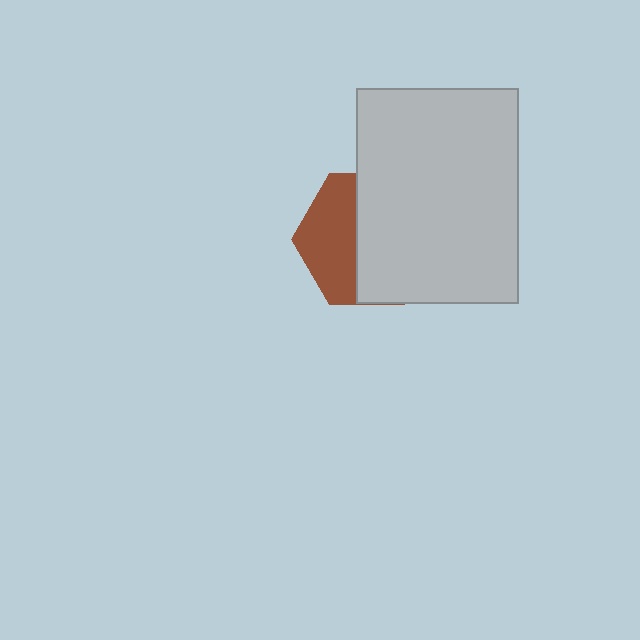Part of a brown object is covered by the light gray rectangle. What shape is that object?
It is a hexagon.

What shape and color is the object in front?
The object in front is a light gray rectangle.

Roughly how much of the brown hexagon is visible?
A small part of it is visible (roughly 41%).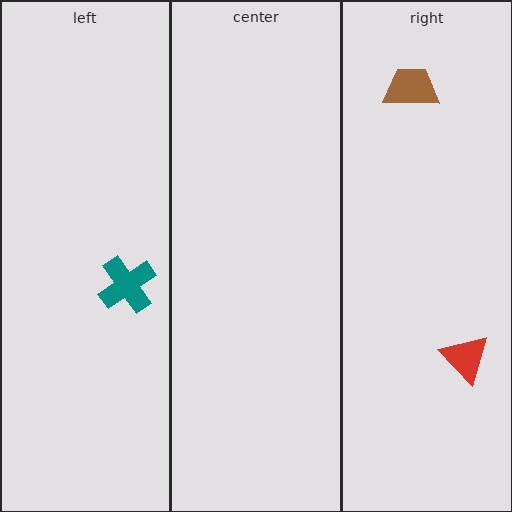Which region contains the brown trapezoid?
The right region.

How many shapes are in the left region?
1.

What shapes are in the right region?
The brown trapezoid, the red triangle.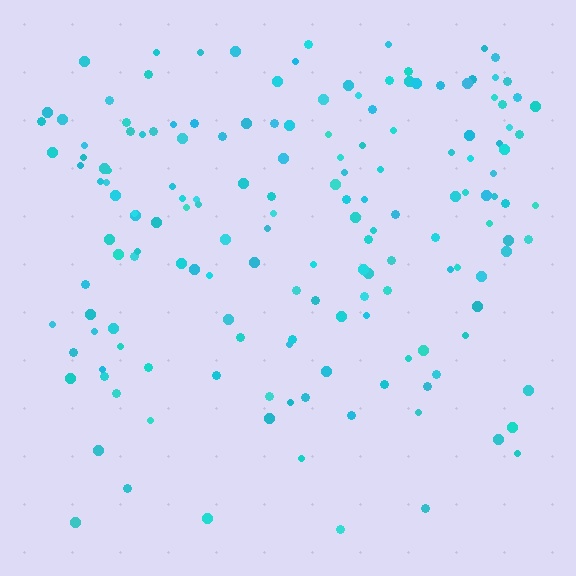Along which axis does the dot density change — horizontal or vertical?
Vertical.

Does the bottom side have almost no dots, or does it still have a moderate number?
Still a moderate number, just noticeably fewer than the top.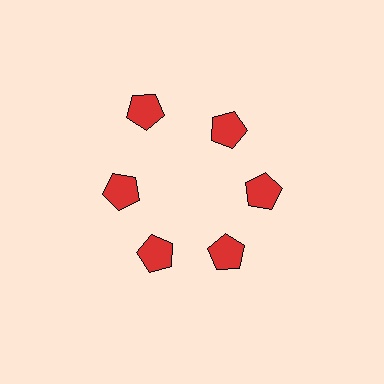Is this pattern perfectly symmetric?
No. The 6 red pentagons are arranged in a ring, but one element near the 11 o'clock position is pushed outward from the center, breaking the 6-fold rotational symmetry.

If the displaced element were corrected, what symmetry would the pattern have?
It would have 6-fold rotational symmetry — the pattern would map onto itself every 60 degrees.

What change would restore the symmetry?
The symmetry would be restored by moving it inward, back onto the ring so that all 6 pentagons sit at equal angles and equal distance from the center.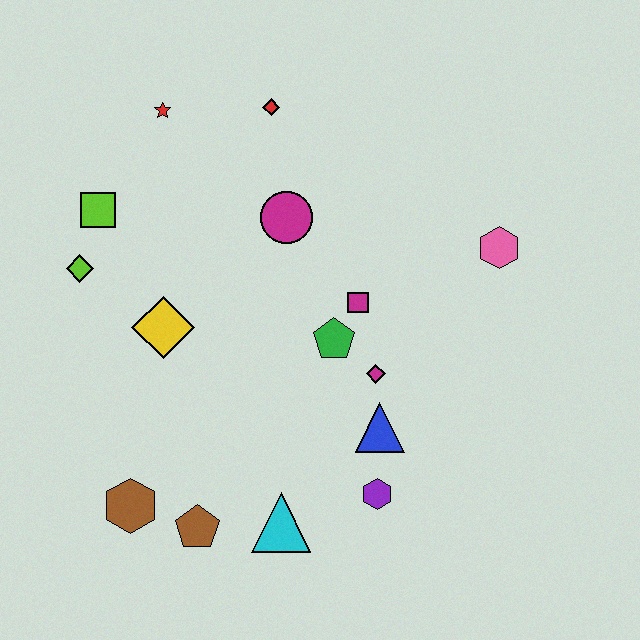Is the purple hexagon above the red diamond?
No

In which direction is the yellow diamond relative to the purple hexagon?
The yellow diamond is to the left of the purple hexagon.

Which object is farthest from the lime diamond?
The pink hexagon is farthest from the lime diamond.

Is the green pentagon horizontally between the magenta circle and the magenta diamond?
Yes